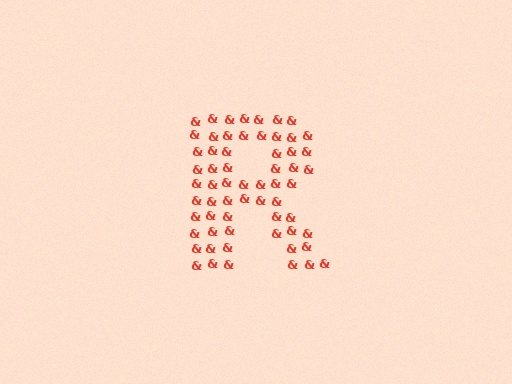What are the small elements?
The small elements are ampersands.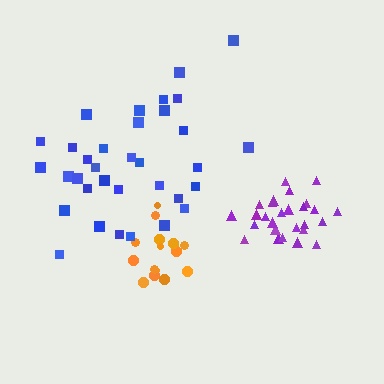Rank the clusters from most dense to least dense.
purple, orange, blue.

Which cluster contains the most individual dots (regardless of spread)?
Blue (34).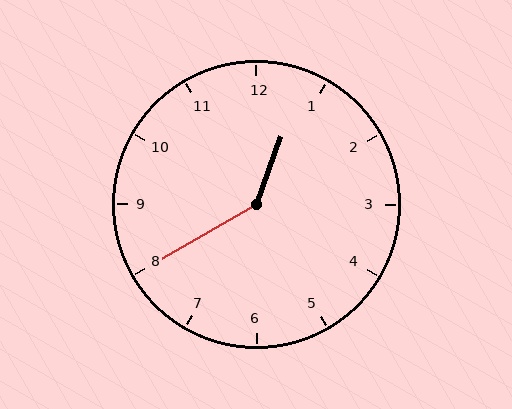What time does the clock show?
12:40.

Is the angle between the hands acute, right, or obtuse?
It is obtuse.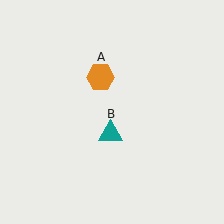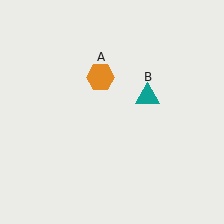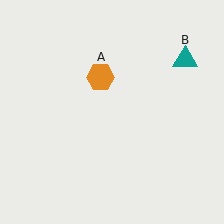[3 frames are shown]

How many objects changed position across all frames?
1 object changed position: teal triangle (object B).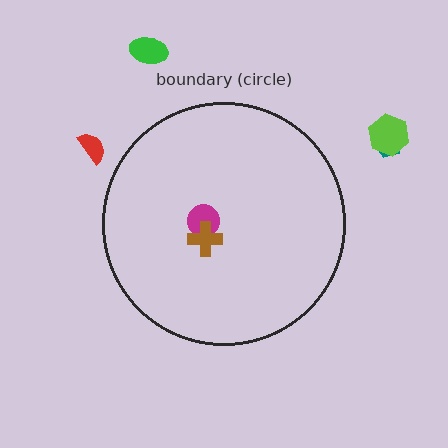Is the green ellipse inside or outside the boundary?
Outside.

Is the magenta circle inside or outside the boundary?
Inside.